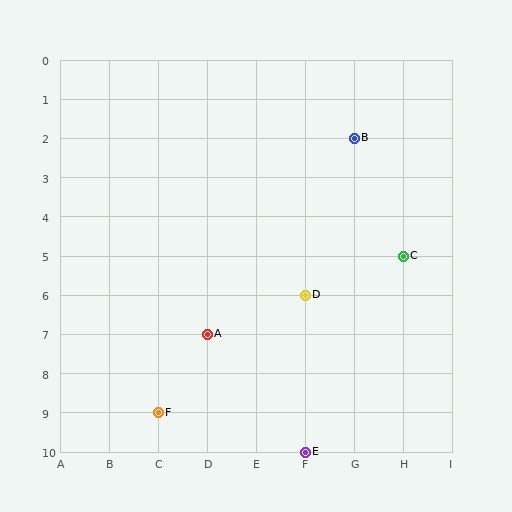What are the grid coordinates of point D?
Point D is at grid coordinates (F, 6).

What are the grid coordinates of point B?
Point B is at grid coordinates (G, 2).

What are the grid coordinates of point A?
Point A is at grid coordinates (D, 7).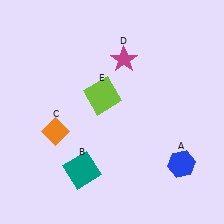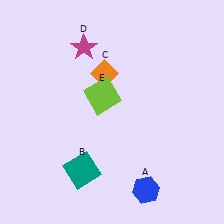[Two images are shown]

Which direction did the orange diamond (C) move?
The orange diamond (C) moved up.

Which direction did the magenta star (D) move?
The magenta star (D) moved left.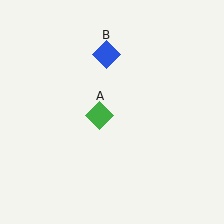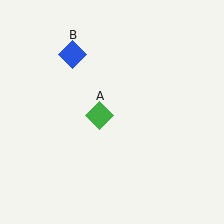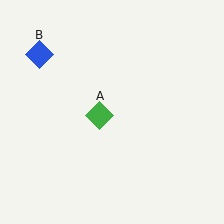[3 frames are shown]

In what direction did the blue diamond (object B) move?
The blue diamond (object B) moved left.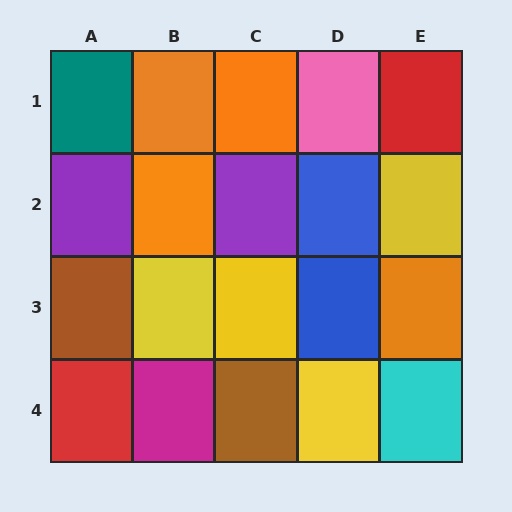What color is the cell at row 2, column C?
Purple.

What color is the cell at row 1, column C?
Orange.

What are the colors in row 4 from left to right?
Red, magenta, brown, yellow, cyan.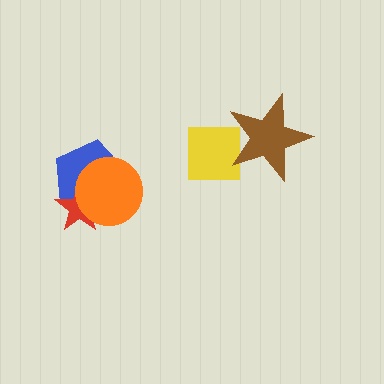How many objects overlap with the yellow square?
1 object overlaps with the yellow square.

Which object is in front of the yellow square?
The brown star is in front of the yellow square.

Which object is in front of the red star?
The orange circle is in front of the red star.